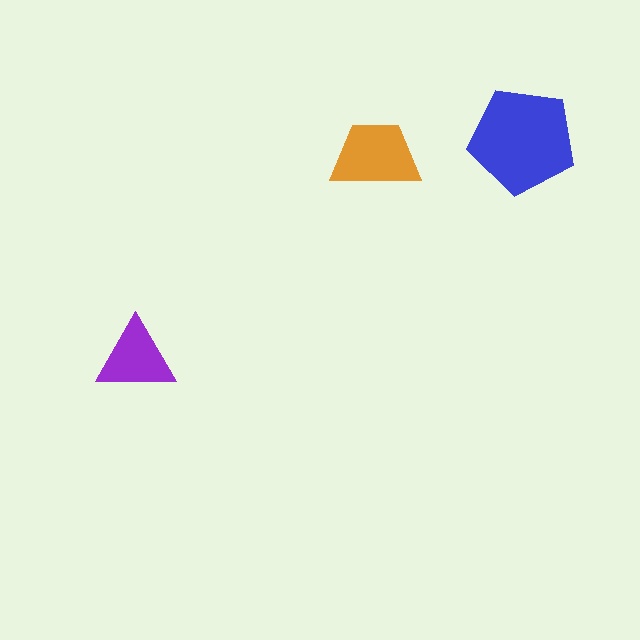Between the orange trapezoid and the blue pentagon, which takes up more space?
The blue pentagon.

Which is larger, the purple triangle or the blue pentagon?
The blue pentagon.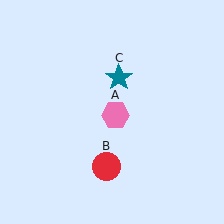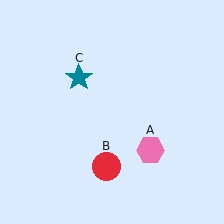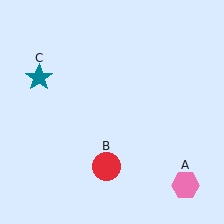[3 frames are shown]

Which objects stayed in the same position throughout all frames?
Red circle (object B) remained stationary.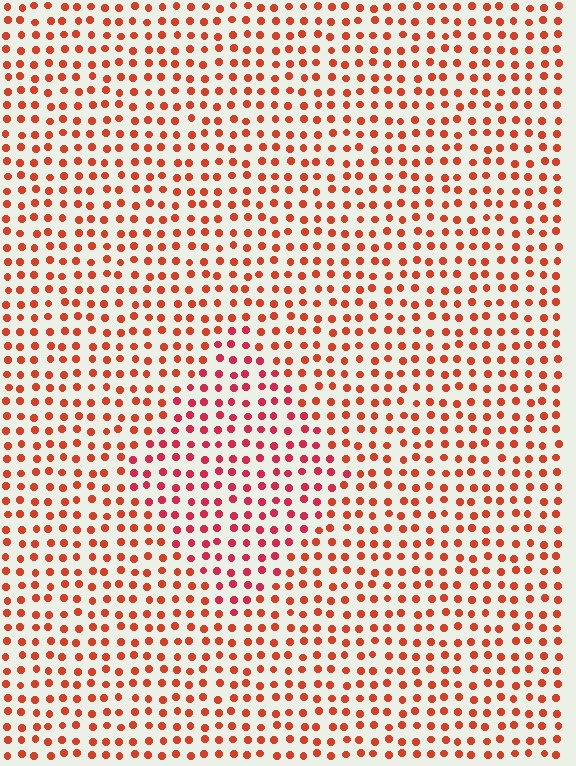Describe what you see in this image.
The image is filled with small red elements in a uniform arrangement. A diamond-shaped region is visible where the elements are tinted to a slightly different hue, forming a subtle color boundary.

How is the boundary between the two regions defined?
The boundary is defined purely by a slight shift in hue (about 21 degrees). Spacing, size, and orientation are identical on both sides.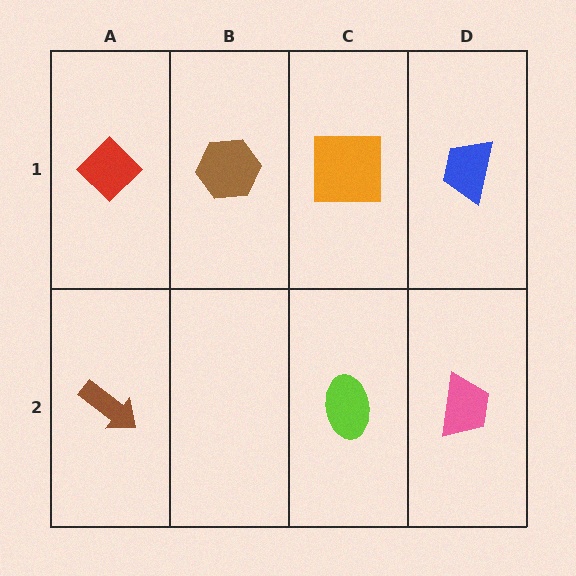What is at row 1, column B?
A brown hexagon.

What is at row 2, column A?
A brown arrow.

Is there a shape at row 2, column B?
No, that cell is empty.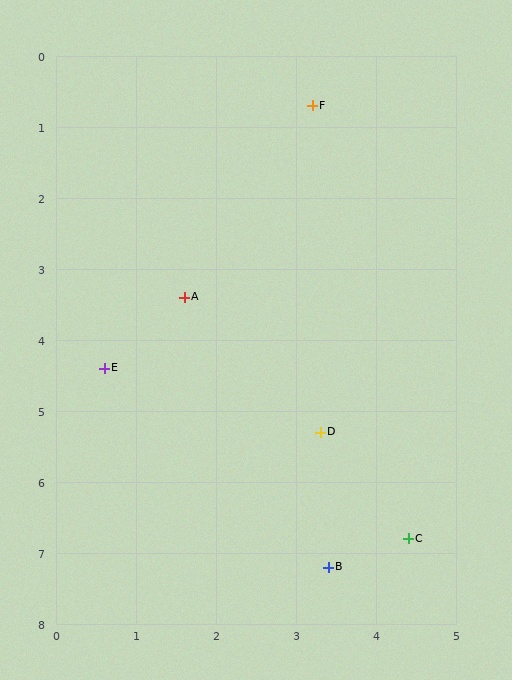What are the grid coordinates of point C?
Point C is at approximately (4.4, 6.8).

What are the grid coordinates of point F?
Point F is at approximately (3.2, 0.7).